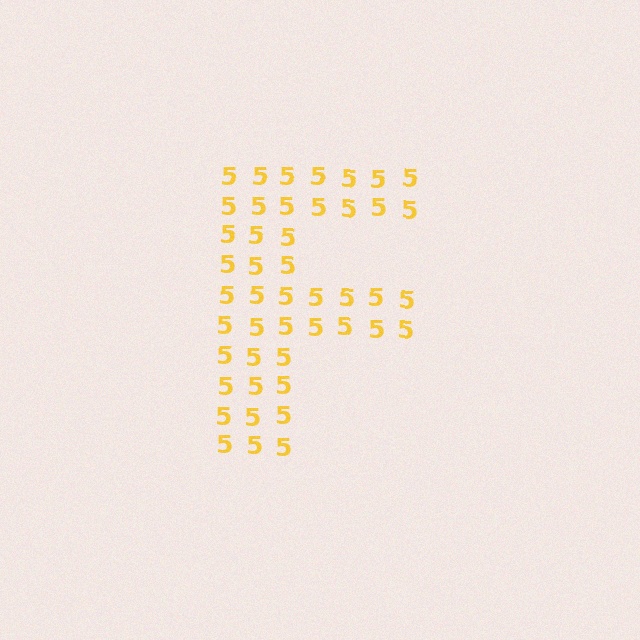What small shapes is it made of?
It is made of small digit 5's.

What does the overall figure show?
The overall figure shows the letter F.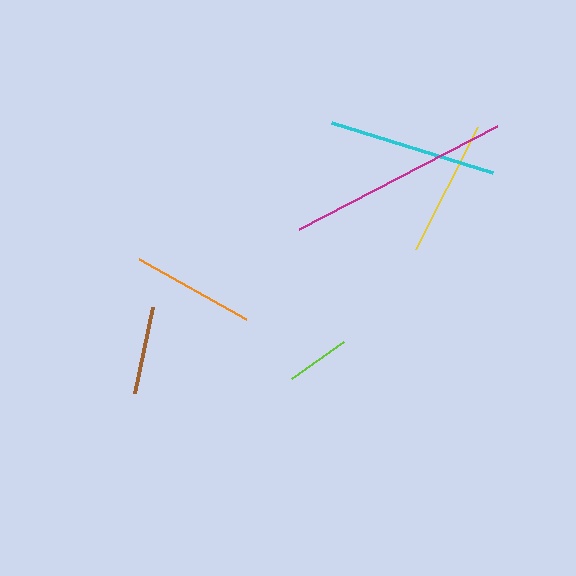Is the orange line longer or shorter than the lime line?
The orange line is longer than the lime line.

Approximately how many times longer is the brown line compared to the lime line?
The brown line is approximately 1.4 times the length of the lime line.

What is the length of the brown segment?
The brown segment is approximately 88 pixels long.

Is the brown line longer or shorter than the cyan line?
The cyan line is longer than the brown line.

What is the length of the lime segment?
The lime segment is approximately 64 pixels long.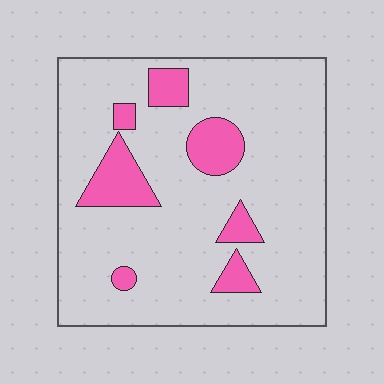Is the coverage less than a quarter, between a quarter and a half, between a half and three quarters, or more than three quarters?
Less than a quarter.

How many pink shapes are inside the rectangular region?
7.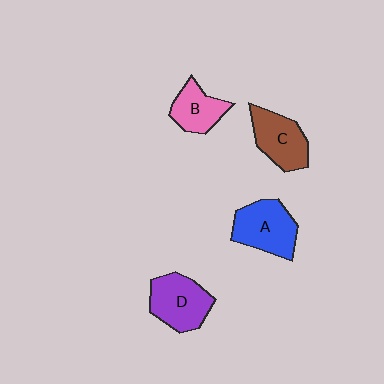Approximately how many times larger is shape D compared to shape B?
Approximately 1.4 times.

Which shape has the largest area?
Shape A (blue).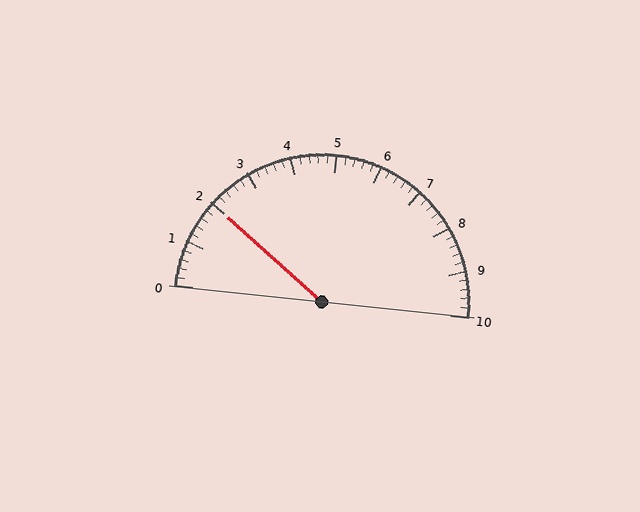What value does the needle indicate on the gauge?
The needle indicates approximately 2.0.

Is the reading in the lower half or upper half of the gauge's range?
The reading is in the lower half of the range (0 to 10).